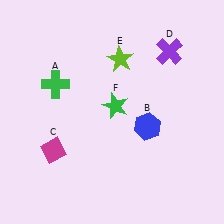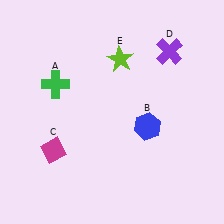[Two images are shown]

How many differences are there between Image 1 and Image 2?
There is 1 difference between the two images.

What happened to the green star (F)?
The green star (F) was removed in Image 2. It was in the top-right area of Image 1.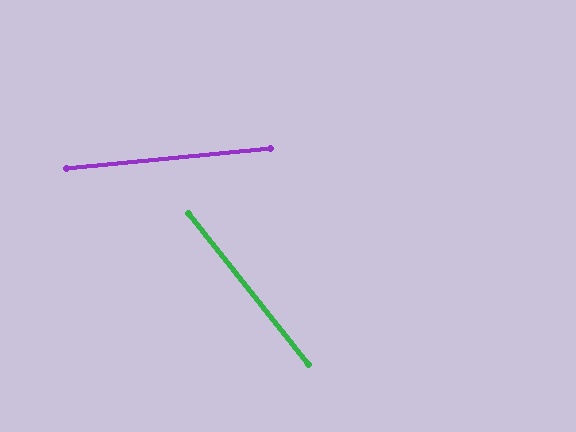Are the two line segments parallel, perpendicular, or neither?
Neither parallel nor perpendicular — they differ by about 57°.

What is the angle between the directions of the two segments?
Approximately 57 degrees.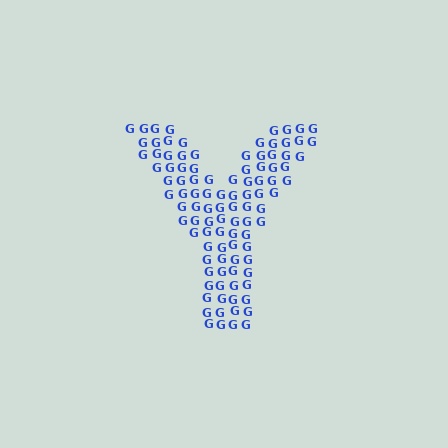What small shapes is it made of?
It is made of small letter G's.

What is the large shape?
The large shape is the letter Y.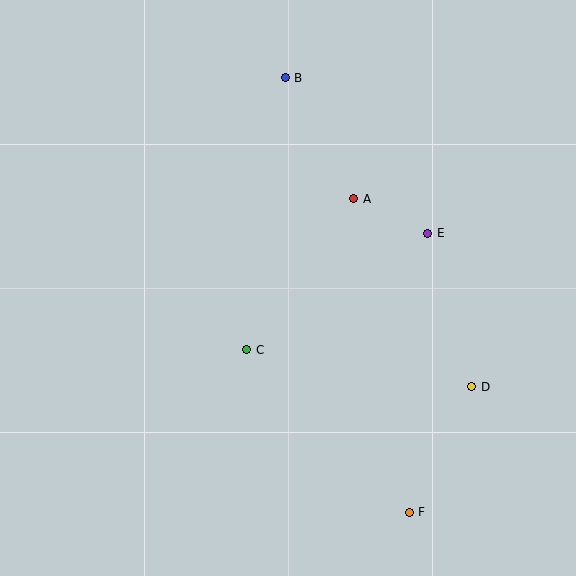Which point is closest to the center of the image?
Point C at (247, 350) is closest to the center.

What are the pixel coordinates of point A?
Point A is at (354, 199).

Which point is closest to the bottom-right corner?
Point F is closest to the bottom-right corner.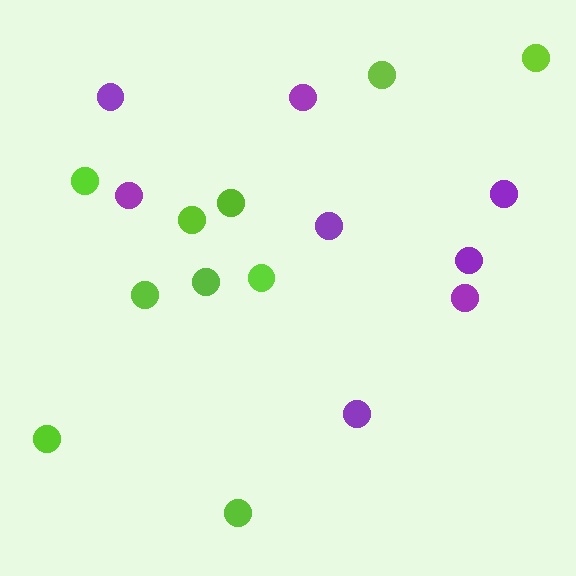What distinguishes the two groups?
There are 2 groups: one group of purple circles (8) and one group of lime circles (10).